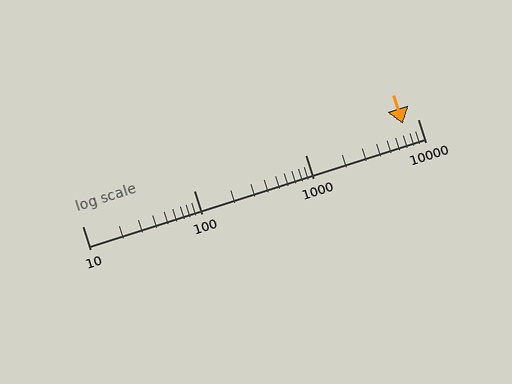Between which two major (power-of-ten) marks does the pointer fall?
The pointer is between 1000 and 10000.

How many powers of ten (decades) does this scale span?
The scale spans 3 decades, from 10 to 10000.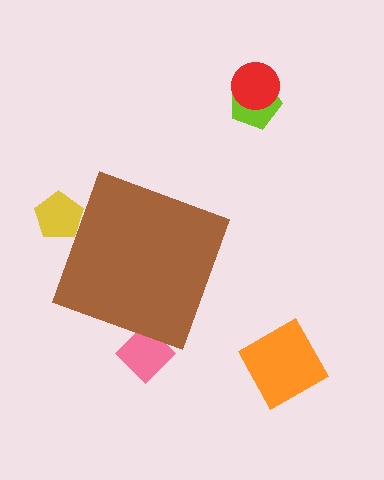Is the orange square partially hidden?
No, the orange square is fully visible.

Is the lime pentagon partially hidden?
No, the lime pentagon is fully visible.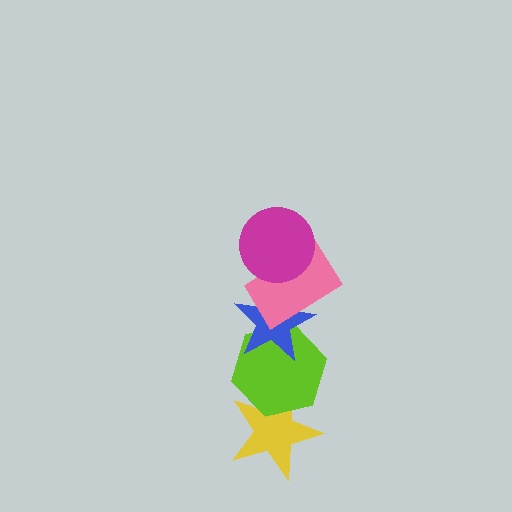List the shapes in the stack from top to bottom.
From top to bottom: the magenta circle, the pink rectangle, the blue star, the lime hexagon, the yellow star.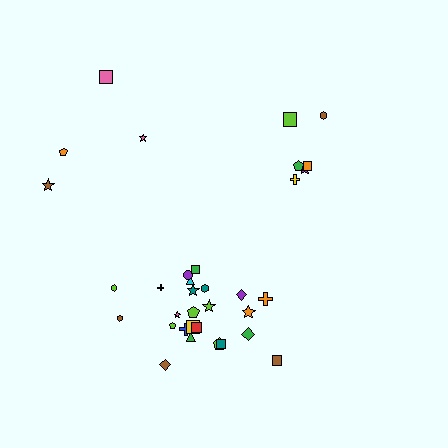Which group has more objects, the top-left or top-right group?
The top-right group.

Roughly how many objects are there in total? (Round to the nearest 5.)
Roughly 35 objects in total.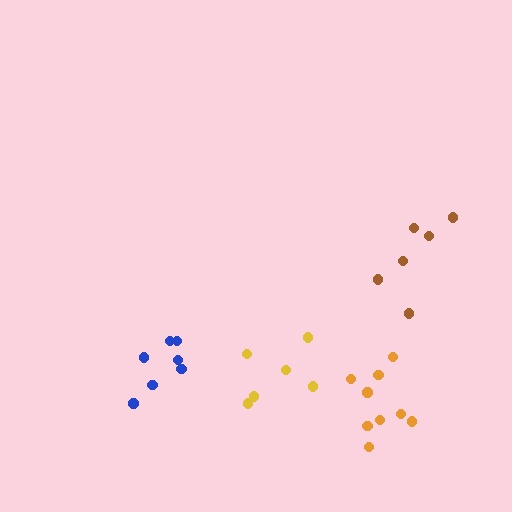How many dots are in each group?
Group 1: 9 dots, Group 2: 7 dots, Group 3: 6 dots, Group 4: 6 dots (28 total).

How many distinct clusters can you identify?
There are 4 distinct clusters.